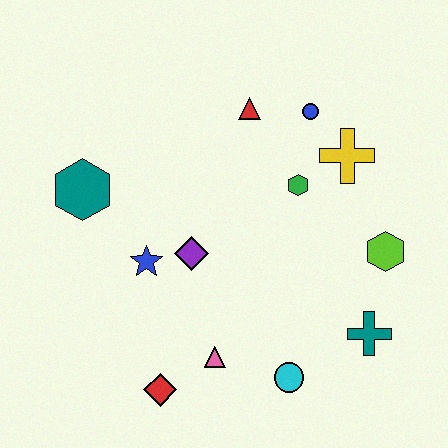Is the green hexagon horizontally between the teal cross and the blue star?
Yes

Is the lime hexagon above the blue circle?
No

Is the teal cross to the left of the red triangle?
No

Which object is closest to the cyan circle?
The pink triangle is closest to the cyan circle.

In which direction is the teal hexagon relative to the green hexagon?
The teal hexagon is to the left of the green hexagon.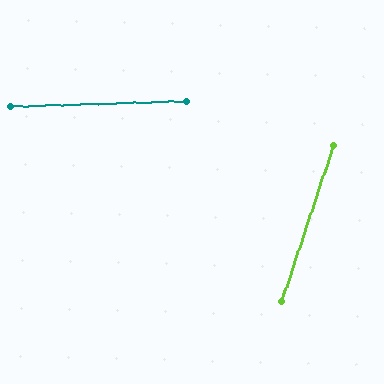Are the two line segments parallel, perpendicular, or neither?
Neither parallel nor perpendicular — they differ by about 70°.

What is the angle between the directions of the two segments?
Approximately 70 degrees.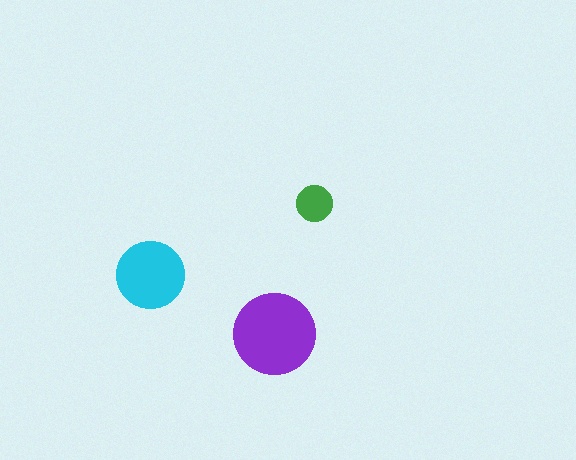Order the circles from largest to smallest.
the purple one, the cyan one, the green one.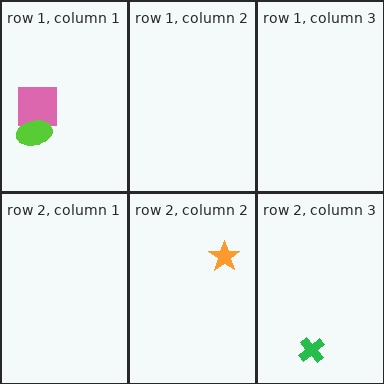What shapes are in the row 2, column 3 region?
The green cross.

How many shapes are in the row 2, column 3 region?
1.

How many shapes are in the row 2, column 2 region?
1.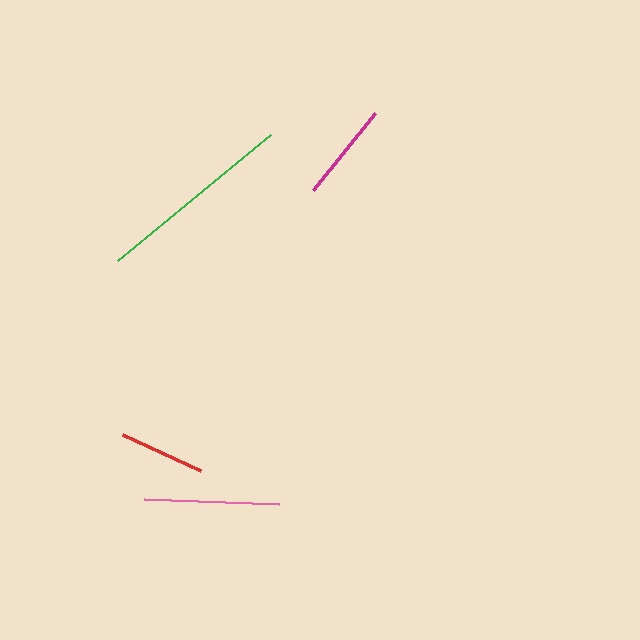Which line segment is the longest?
The green line is the longest at approximately 198 pixels.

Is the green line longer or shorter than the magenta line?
The green line is longer than the magenta line.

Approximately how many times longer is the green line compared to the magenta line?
The green line is approximately 2.0 times the length of the magenta line.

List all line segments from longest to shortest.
From longest to shortest: green, pink, magenta, red.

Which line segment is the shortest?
The red line is the shortest at approximately 85 pixels.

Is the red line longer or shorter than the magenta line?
The magenta line is longer than the red line.